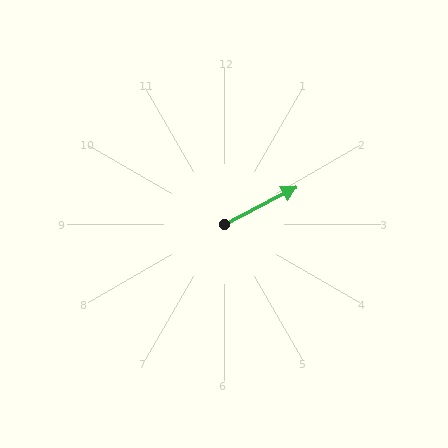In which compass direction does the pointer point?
Northeast.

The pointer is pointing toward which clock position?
Roughly 2 o'clock.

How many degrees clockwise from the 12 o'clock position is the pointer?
Approximately 63 degrees.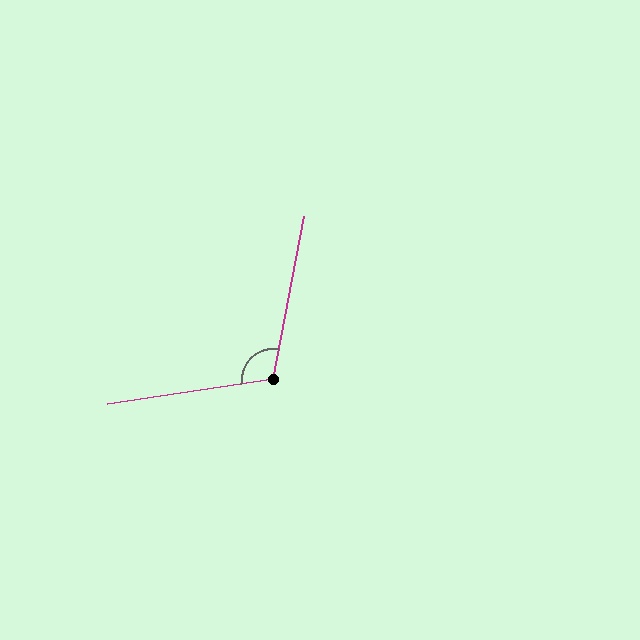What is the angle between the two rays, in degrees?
Approximately 109 degrees.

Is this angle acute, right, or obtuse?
It is obtuse.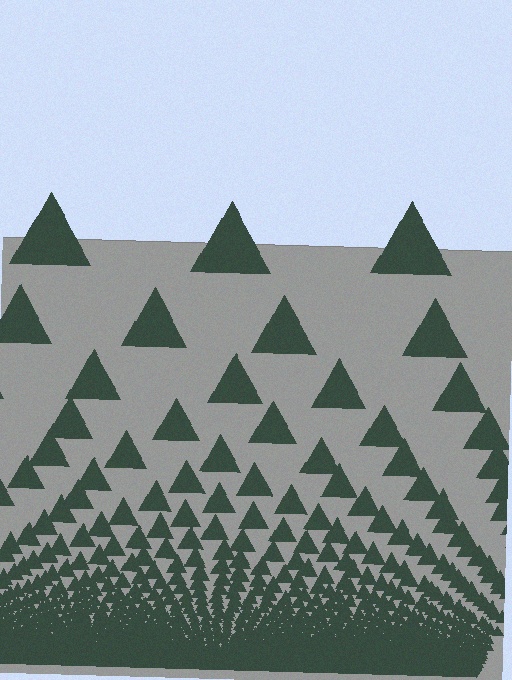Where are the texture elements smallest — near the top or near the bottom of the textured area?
Near the bottom.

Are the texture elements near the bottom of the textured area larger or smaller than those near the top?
Smaller. The gradient is inverted — elements near the bottom are smaller and denser.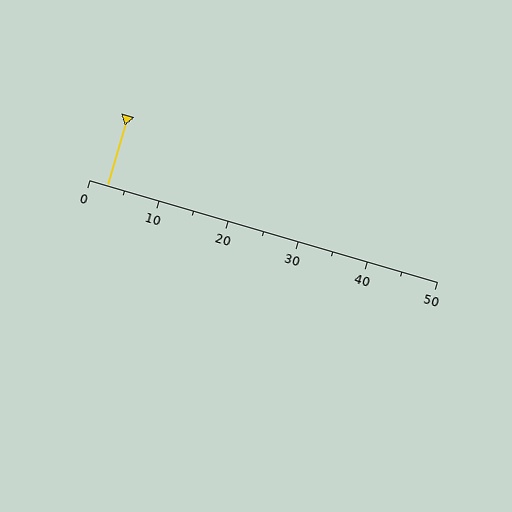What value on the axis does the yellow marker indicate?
The marker indicates approximately 2.5.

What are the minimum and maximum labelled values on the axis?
The axis runs from 0 to 50.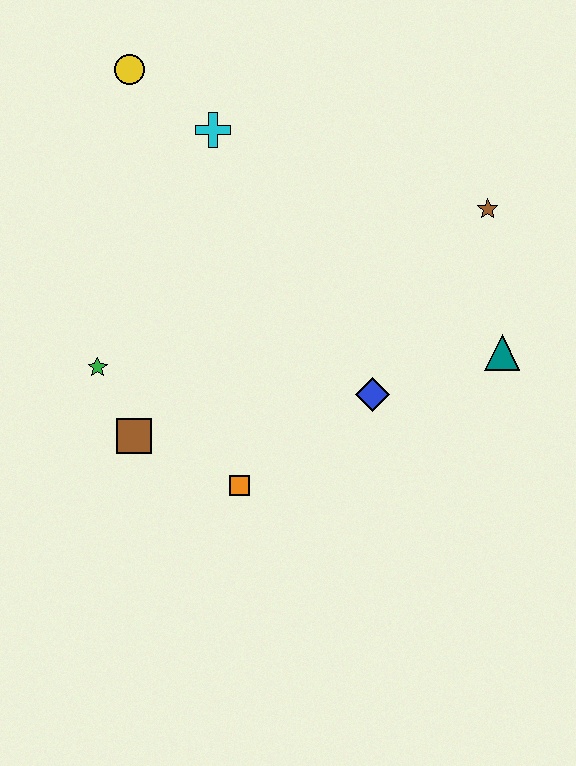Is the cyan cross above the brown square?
Yes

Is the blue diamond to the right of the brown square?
Yes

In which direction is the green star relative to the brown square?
The green star is above the brown square.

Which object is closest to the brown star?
The teal triangle is closest to the brown star.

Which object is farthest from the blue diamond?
The yellow circle is farthest from the blue diamond.